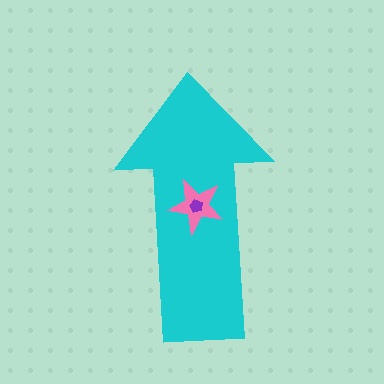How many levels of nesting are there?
3.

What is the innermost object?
The purple pentagon.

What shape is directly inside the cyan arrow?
The pink star.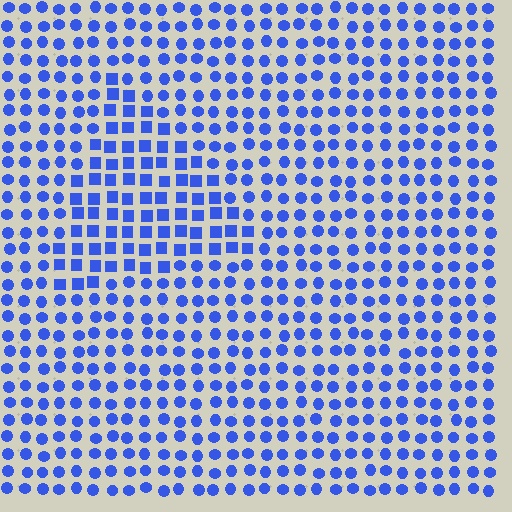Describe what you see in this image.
The image is filled with small blue elements arranged in a uniform grid. A triangle-shaped region contains squares, while the surrounding area contains circles. The boundary is defined purely by the change in element shape.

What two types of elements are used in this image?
The image uses squares inside the triangle region and circles outside it.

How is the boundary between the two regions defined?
The boundary is defined by a change in element shape: squares inside vs. circles outside. All elements share the same color and spacing.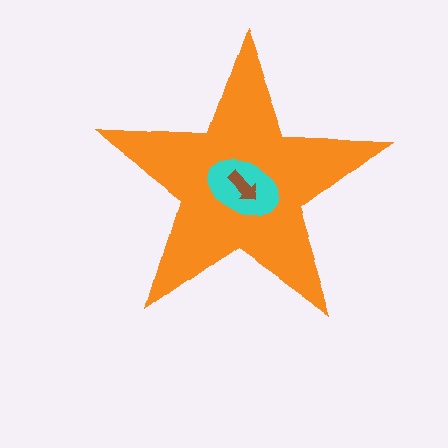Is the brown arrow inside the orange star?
Yes.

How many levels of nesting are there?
3.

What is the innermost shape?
The brown arrow.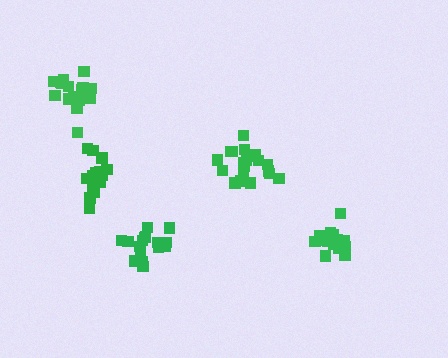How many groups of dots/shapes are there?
There are 5 groups.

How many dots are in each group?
Group 1: 20 dots, Group 2: 18 dots, Group 3: 17 dots, Group 4: 15 dots, Group 5: 16 dots (86 total).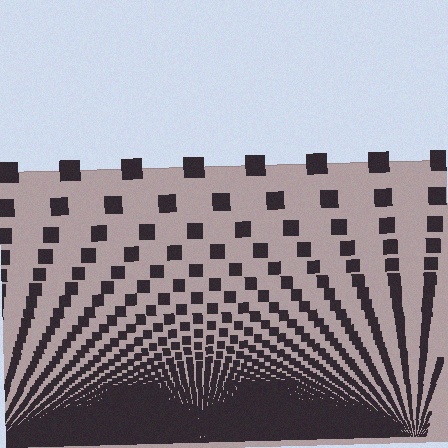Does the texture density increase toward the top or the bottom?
Density increases toward the bottom.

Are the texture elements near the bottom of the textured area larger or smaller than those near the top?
Smaller. The gradient is inverted — elements near the bottom are smaller and denser.